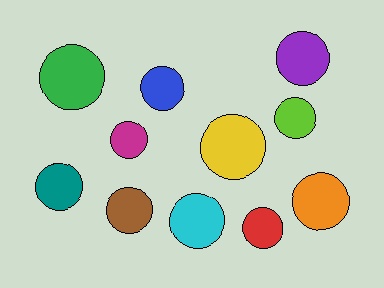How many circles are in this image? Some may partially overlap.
There are 11 circles.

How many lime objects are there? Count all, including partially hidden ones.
There is 1 lime object.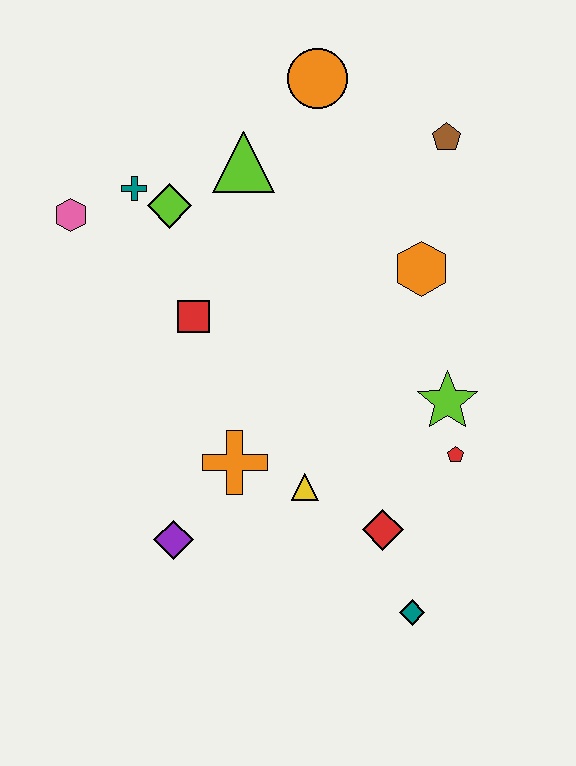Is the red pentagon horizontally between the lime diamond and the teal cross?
No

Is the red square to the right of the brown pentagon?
No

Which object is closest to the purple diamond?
The orange cross is closest to the purple diamond.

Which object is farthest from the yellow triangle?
The orange circle is farthest from the yellow triangle.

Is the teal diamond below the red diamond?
Yes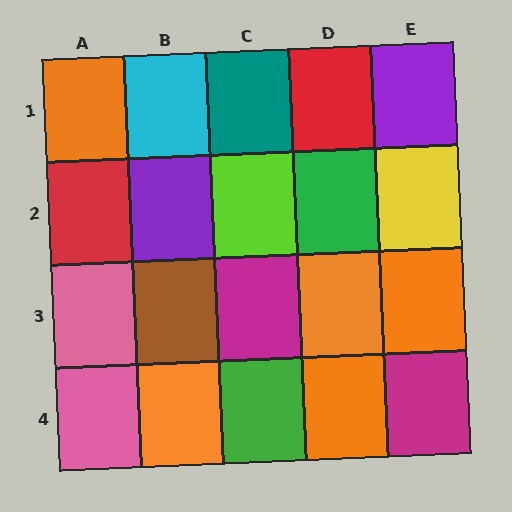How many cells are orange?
5 cells are orange.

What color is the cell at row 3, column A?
Pink.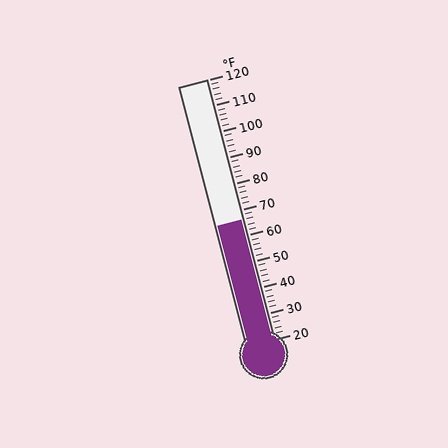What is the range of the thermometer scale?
The thermometer scale ranges from 20°F to 120°F.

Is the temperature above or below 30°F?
The temperature is above 30°F.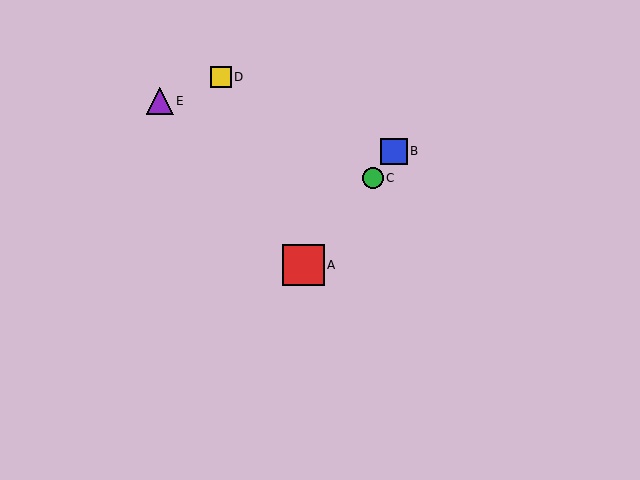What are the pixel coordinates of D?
Object D is at (221, 77).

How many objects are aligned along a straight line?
3 objects (A, B, C) are aligned along a straight line.